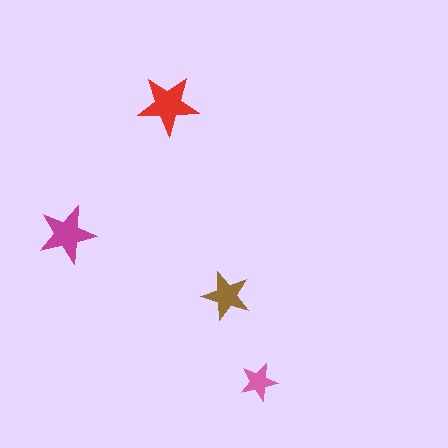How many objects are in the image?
There are 4 objects in the image.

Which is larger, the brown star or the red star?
The red one.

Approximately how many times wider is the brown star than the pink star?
About 1.5 times wider.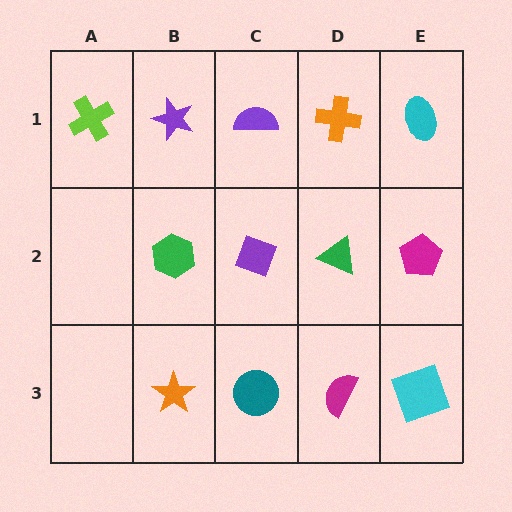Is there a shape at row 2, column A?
No, that cell is empty.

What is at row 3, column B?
An orange star.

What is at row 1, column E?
A cyan ellipse.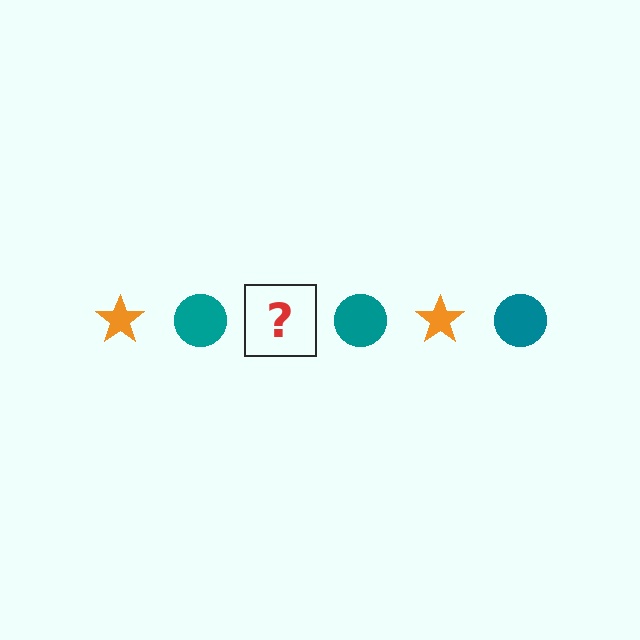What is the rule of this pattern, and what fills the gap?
The rule is that the pattern alternates between orange star and teal circle. The gap should be filled with an orange star.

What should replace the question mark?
The question mark should be replaced with an orange star.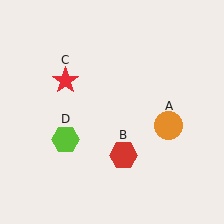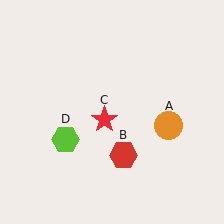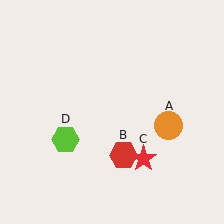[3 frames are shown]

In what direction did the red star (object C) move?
The red star (object C) moved down and to the right.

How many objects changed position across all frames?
1 object changed position: red star (object C).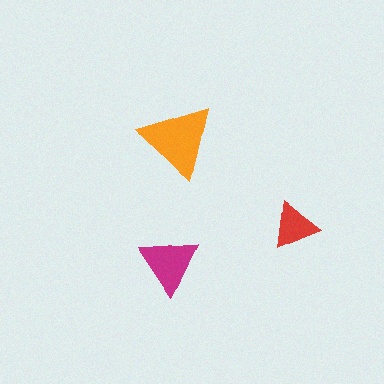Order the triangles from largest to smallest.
the orange one, the magenta one, the red one.